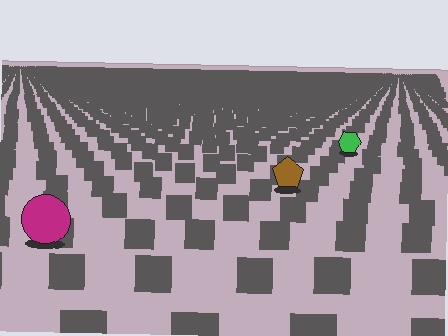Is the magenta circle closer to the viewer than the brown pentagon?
Yes. The magenta circle is closer — you can tell from the texture gradient: the ground texture is coarser near it.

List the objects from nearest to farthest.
From nearest to farthest: the magenta circle, the brown pentagon, the green hexagon.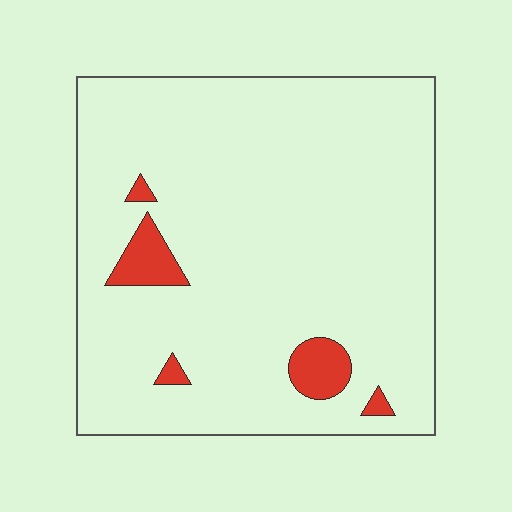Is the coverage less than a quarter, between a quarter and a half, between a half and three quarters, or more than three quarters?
Less than a quarter.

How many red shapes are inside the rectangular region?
5.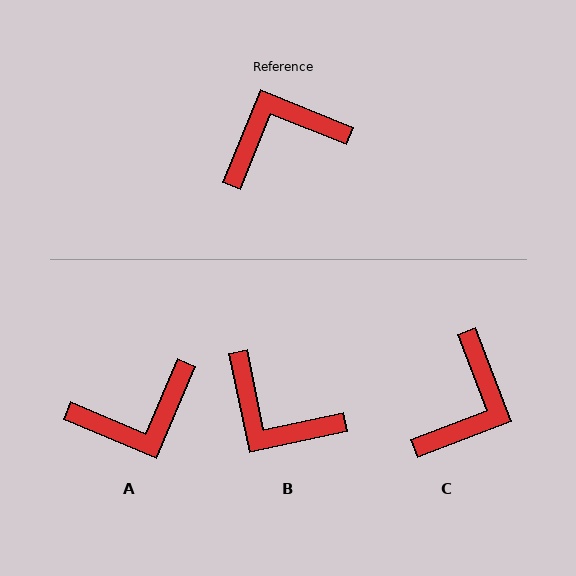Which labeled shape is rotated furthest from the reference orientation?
A, about 179 degrees away.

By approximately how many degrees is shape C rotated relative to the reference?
Approximately 137 degrees clockwise.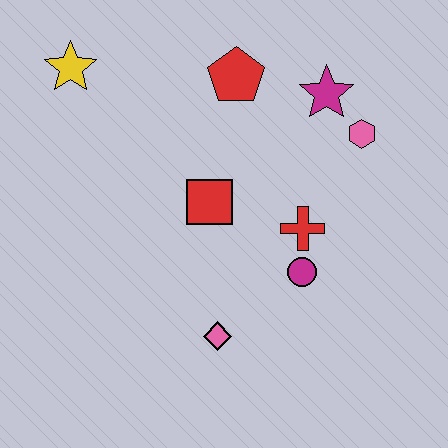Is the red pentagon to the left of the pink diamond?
No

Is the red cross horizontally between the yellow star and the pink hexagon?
Yes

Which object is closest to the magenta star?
The pink hexagon is closest to the magenta star.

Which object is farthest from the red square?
The yellow star is farthest from the red square.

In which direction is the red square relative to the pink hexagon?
The red square is to the left of the pink hexagon.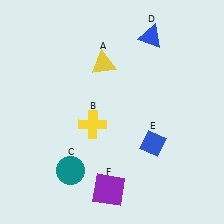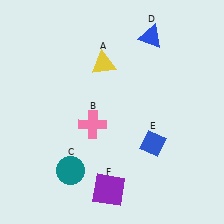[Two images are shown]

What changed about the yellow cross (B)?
In Image 1, B is yellow. In Image 2, it changed to pink.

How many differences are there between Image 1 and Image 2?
There is 1 difference between the two images.